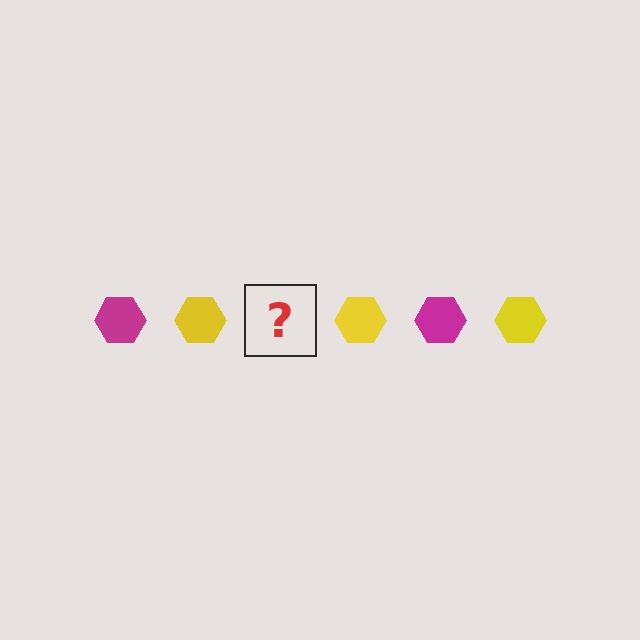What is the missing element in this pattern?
The missing element is a magenta hexagon.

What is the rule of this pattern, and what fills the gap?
The rule is that the pattern cycles through magenta, yellow hexagons. The gap should be filled with a magenta hexagon.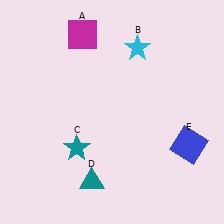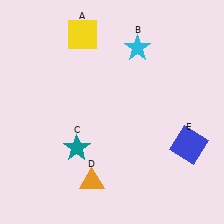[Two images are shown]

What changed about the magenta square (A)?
In Image 1, A is magenta. In Image 2, it changed to yellow.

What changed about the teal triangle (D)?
In Image 1, D is teal. In Image 2, it changed to orange.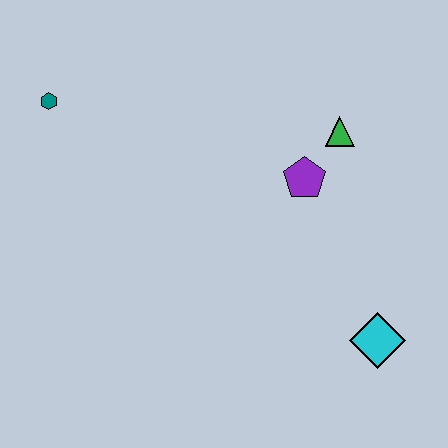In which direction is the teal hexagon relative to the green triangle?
The teal hexagon is to the left of the green triangle.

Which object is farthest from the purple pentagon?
The teal hexagon is farthest from the purple pentagon.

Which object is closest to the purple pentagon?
The green triangle is closest to the purple pentagon.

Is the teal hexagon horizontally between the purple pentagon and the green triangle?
No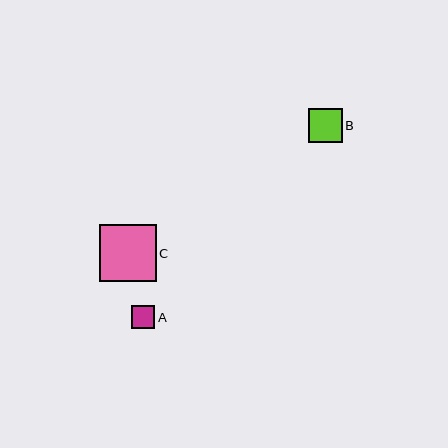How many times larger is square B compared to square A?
Square B is approximately 1.4 times the size of square A.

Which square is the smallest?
Square A is the smallest with a size of approximately 23 pixels.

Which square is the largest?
Square C is the largest with a size of approximately 56 pixels.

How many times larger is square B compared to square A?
Square B is approximately 1.4 times the size of square A.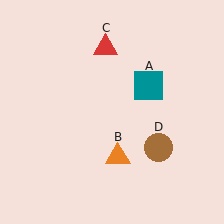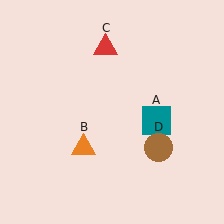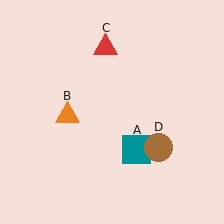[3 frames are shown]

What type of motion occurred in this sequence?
The teal square (object A), orange triangle (object B) rotated clockwise around the center of the scene.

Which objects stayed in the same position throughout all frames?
Red triangle (object C) and brown circle (object D) remained stationary.